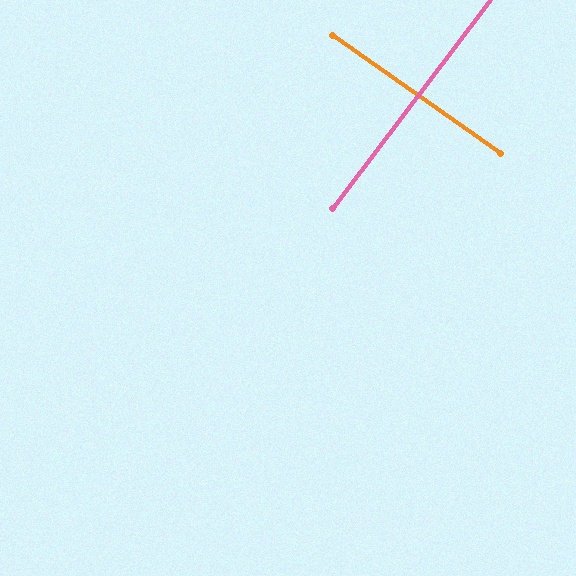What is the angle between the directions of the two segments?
Approximately 88 degrees.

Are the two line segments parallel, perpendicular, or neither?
Perpendicular — they meet at approximately 88°.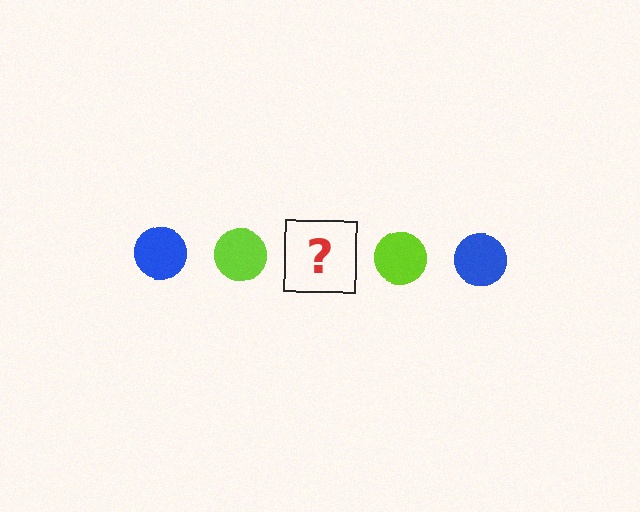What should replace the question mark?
The question mark should be replaced with a blue circle.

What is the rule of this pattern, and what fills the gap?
The rule is that the pattern cycles through blue, lime circles. The gap should be filled with a blue circle.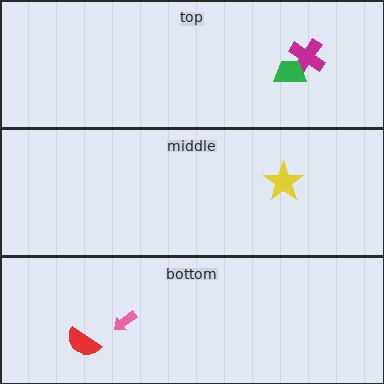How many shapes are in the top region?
2.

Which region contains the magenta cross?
The top region.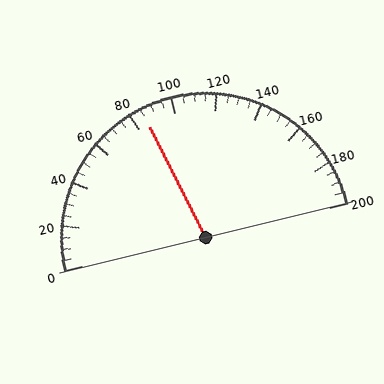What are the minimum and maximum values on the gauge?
The gauge ranges from 0 to 200.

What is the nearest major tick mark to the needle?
The nearest major tick mark is 80.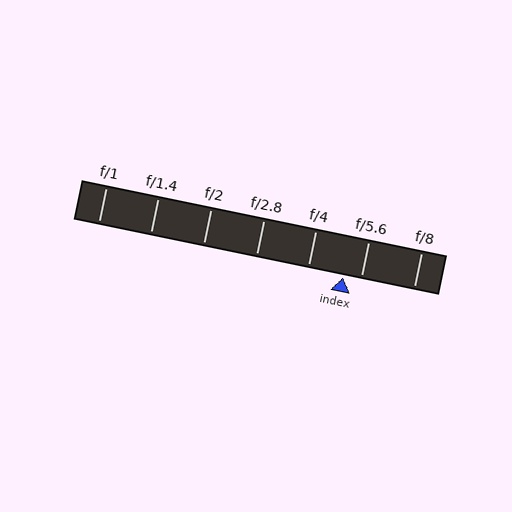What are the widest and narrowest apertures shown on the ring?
The widest aperture shown is f/1 and the narrowest is f/8.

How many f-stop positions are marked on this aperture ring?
There are 7 f-stop positions marked.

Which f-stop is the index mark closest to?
The index mark is closest to f/5.6.